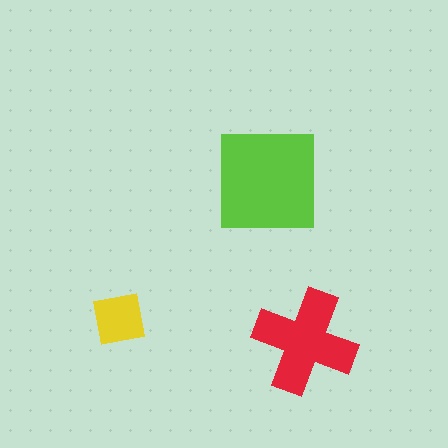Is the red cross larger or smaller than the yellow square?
Larger.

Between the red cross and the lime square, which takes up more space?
The lime square.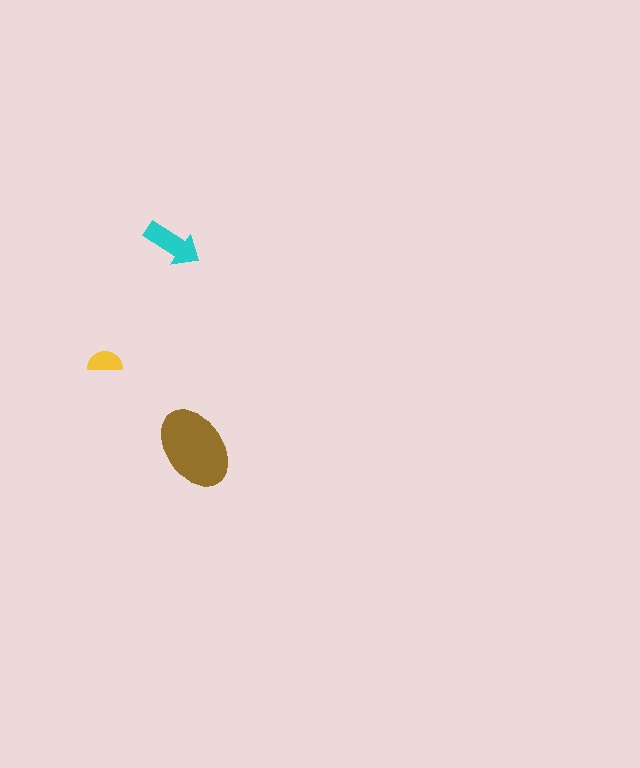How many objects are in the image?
There are 3 objects in the image.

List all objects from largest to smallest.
The brown ellipse, the cyan arrow, the yellow semicircle.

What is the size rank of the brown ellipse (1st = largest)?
1st.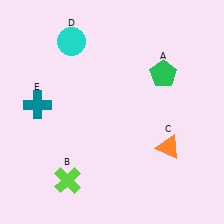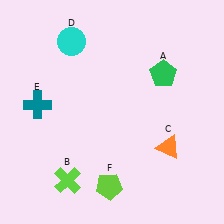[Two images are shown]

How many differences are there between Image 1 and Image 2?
There is 1 difference between the two images.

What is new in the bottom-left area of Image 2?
A lime pentagon (F) was added in the bottom-left area of Image 2.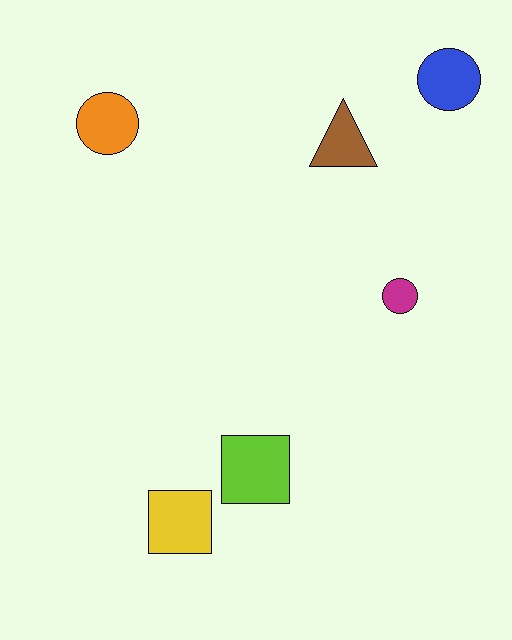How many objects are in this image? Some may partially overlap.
There are 6 objects.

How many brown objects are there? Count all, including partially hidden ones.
There is 1 brown object.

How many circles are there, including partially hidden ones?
There are 3 circles.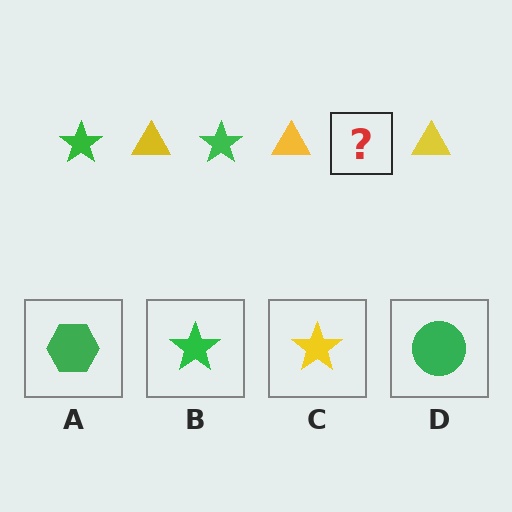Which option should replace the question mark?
Option B.